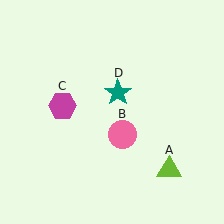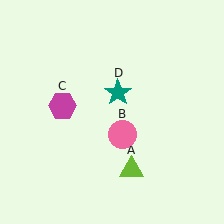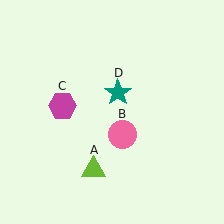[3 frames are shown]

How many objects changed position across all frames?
1 object changed position: lime triangle (object A).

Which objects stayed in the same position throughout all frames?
Pink circle (object B) and magenta hexagon (object C) and teal star (object D) remained stationary.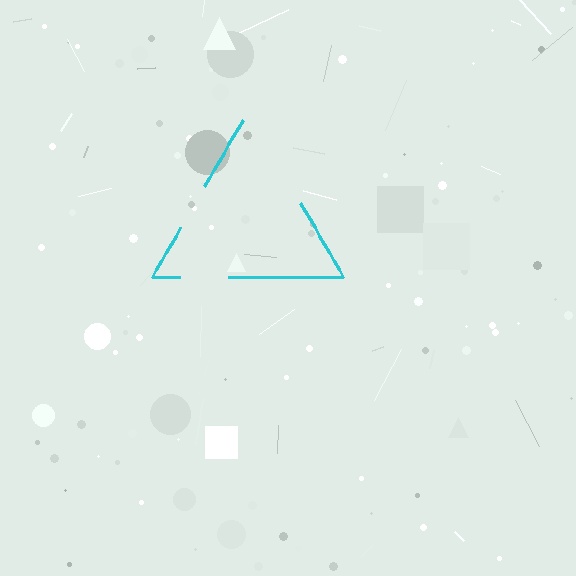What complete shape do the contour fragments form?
The contour fragments form a triangle.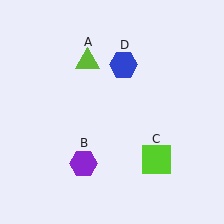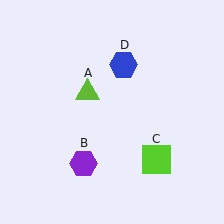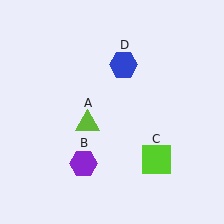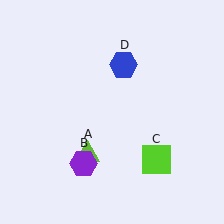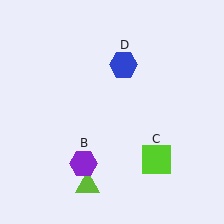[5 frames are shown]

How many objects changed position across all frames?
1 object changed position: lime triangle (object A).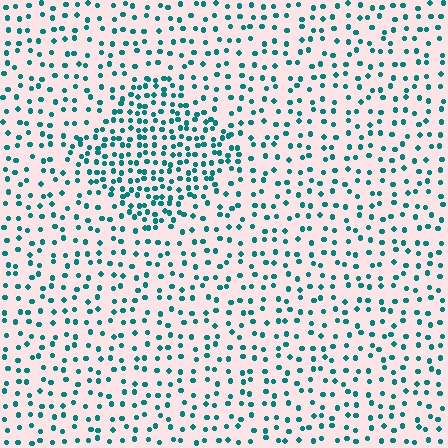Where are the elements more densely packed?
The elements are more densely packed inside the diamond boundary.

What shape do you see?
I see a diamond.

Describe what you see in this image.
The image contains small teal elements arranged at two different densities. A diamond-shaped region is visible where the elements are more densely packed than the surrounding area.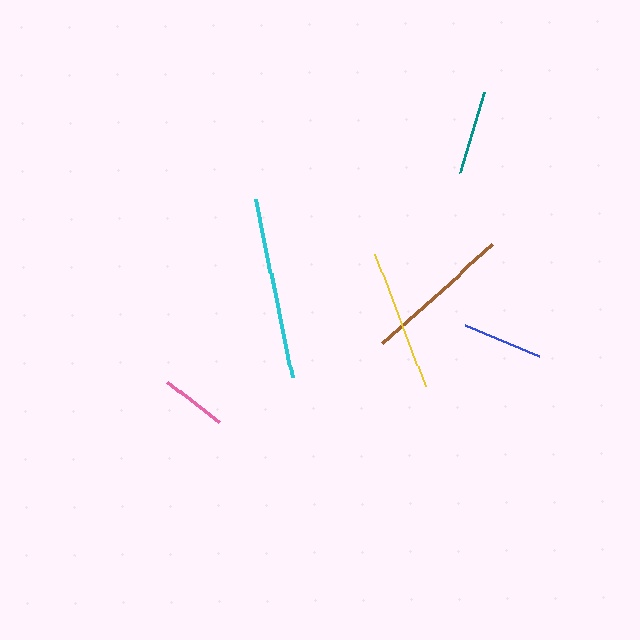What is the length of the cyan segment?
The cyan segment is approximately 183 pixels long.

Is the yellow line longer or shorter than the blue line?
The yellow line is longer than the blue line.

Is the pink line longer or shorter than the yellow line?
The yellow line is longer than the pink line.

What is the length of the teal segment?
The teal segment is approximately 83 pixels long.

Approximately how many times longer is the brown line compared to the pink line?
The brown line is approximately 2.2 times the length of the pink line.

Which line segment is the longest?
The cyan line is the longest at approximately 183 pixels.